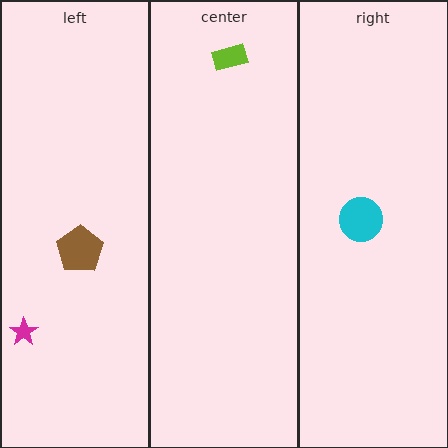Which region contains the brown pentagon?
The left region.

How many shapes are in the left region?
2.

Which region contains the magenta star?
The left region.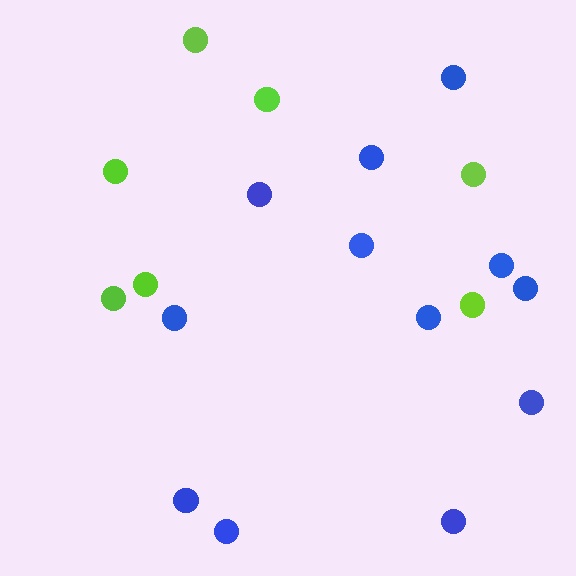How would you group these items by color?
There are 2 groups: one group of lime circles (7) and one group of blue circles (12).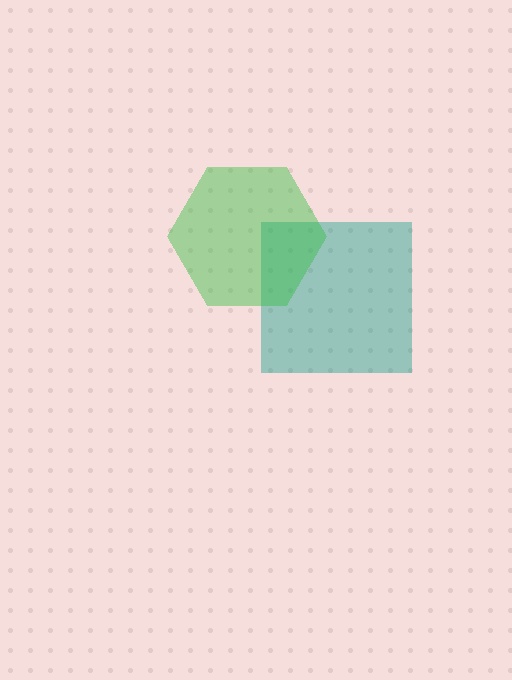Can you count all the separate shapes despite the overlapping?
Yes, there are 2 separate shapes.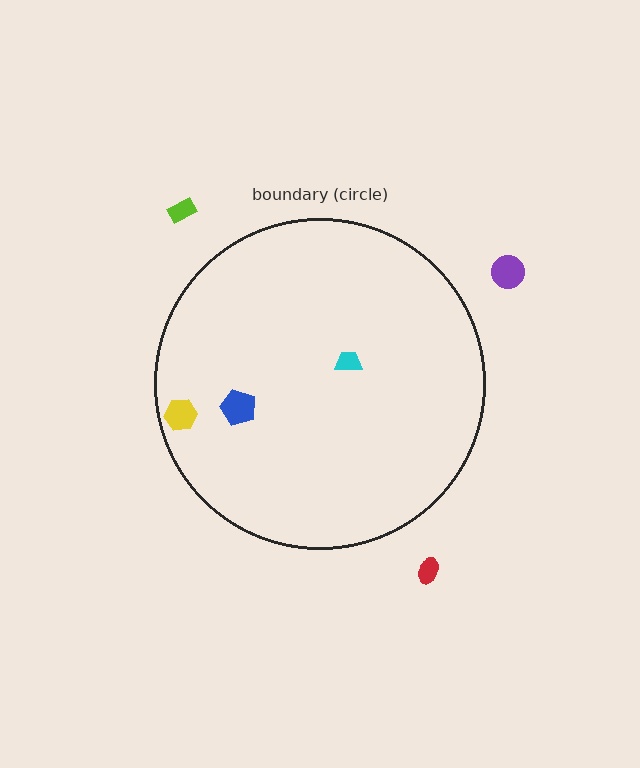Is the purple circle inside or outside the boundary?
Outside.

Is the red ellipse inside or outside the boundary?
Outside.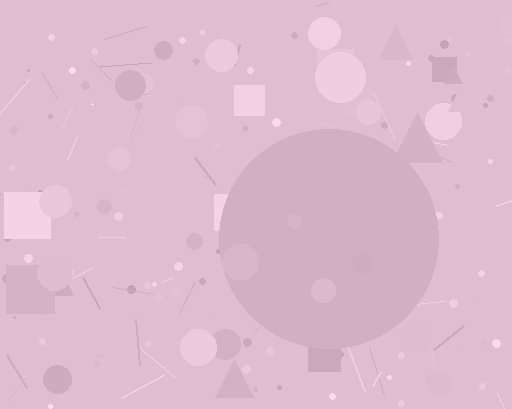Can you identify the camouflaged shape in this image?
The camouflaged shape is a circle.